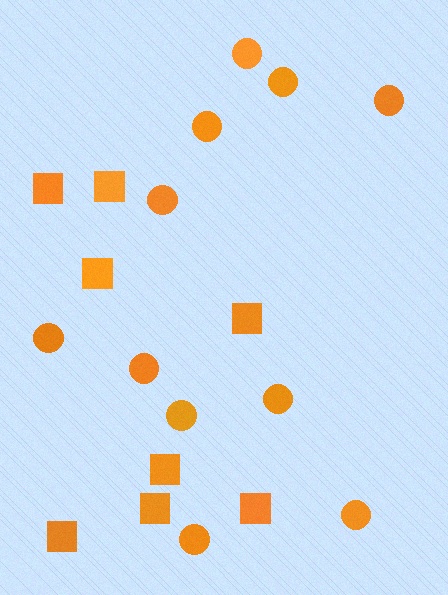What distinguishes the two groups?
There are 2 groups: one group of squares (8) and one group of circles (11).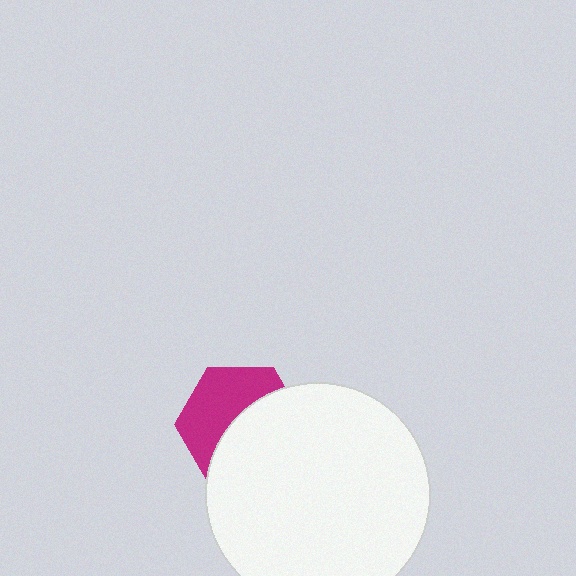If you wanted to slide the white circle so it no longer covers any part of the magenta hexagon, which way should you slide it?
Slide it toward the lower-right — that is the most direct way to separate the two shapes.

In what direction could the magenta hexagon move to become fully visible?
The magenta hexagon could move toward the upper-left. That would shift it out from behind the white circle entirely.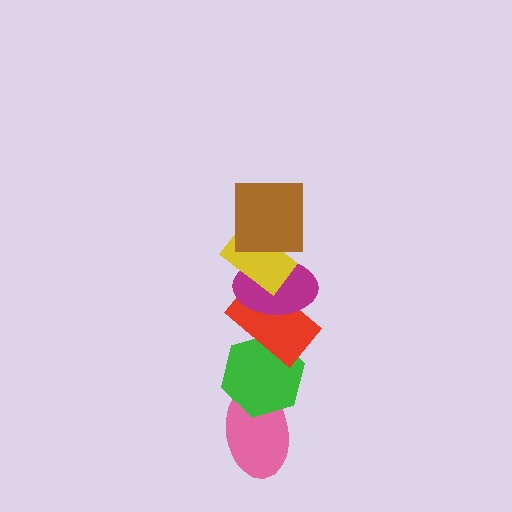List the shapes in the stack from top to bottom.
From top to bottom: the brown square, the yellow rectangle, the magenta ellipse, the red rectangle, the green hexagon, the pink ellipse.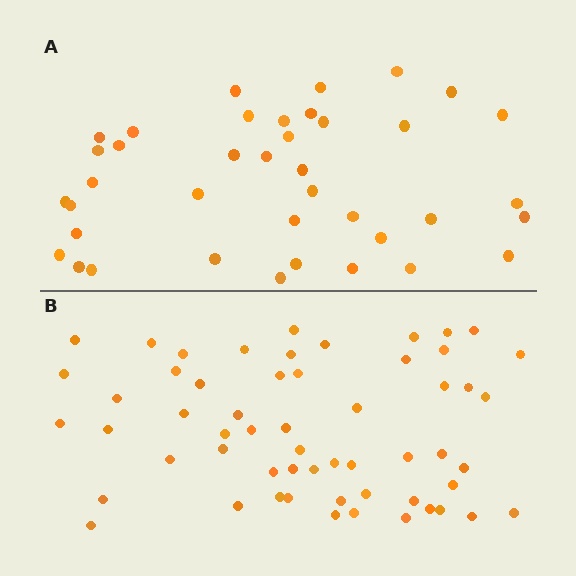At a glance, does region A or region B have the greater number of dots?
Region B (the bottom region) has more dots.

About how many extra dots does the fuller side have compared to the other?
Region B has approximately 20 more dots than region A.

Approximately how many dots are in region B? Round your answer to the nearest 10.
About 60 dots. (The exact count is 57, which rounds to 60.)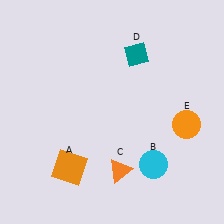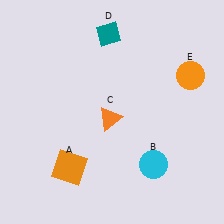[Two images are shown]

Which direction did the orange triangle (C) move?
The orange triangle (C) moved up.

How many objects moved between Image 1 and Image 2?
3 objects moved between the two images.